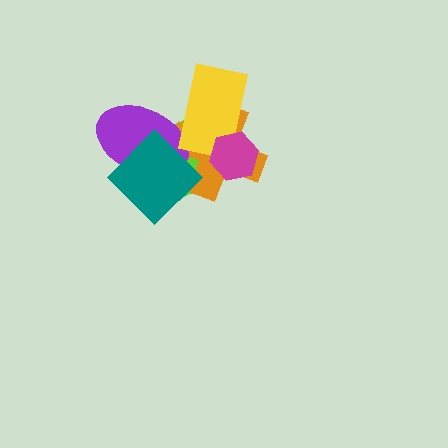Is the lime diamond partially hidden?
Yes, it is partially covered by another shape.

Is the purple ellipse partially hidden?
Yes, it is partially covered by another shape.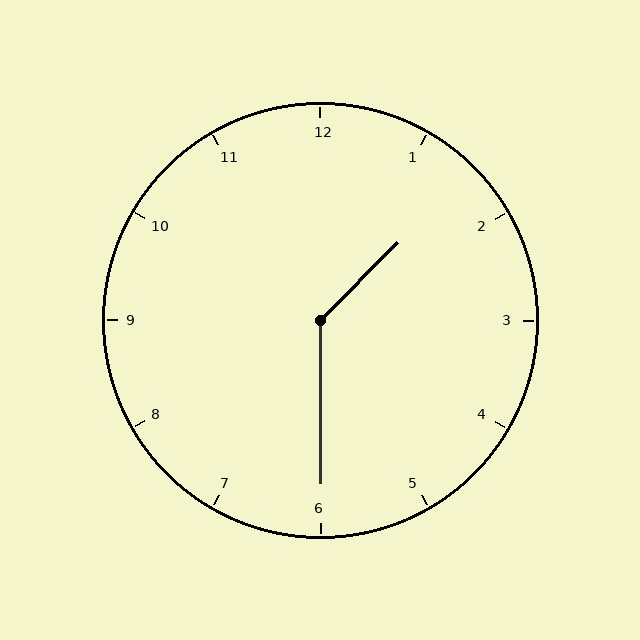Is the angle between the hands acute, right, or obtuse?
It is obtuse.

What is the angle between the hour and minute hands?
Approximately 135 degrees.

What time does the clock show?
1:30.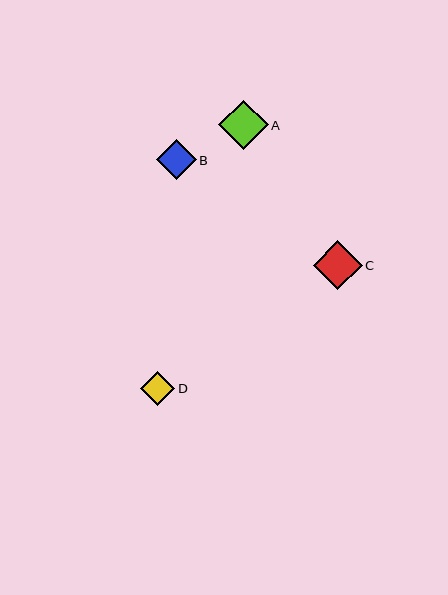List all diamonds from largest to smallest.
From largest to smallest: A, C, B, D.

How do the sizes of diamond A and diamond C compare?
Diamond A and diamond C are approximately the same size.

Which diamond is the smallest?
Diamond D is the smallest with a size of approximately 35 pixels.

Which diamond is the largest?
Diamond A is the largest with a size of approximately 50 pixels.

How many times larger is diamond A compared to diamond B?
Diamond A is approximately 1.3 times the size of diamond B.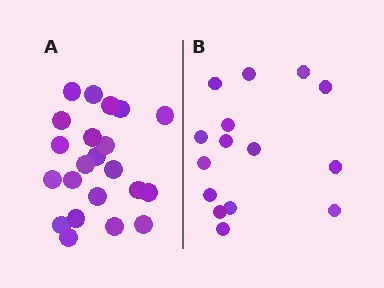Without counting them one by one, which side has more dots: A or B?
Region A (the left region) has more dots.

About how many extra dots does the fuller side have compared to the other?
Region A has roughly 8 or so more dots than region B.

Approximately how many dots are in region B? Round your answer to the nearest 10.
About 20 dots. (The exact count is 15, which rounds to 20.)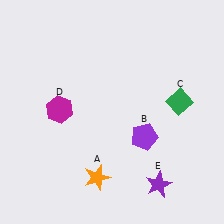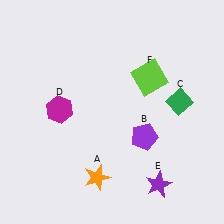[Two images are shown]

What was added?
A lime square (F) was added in Image 2.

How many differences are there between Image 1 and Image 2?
There is 1 difference between the two images.